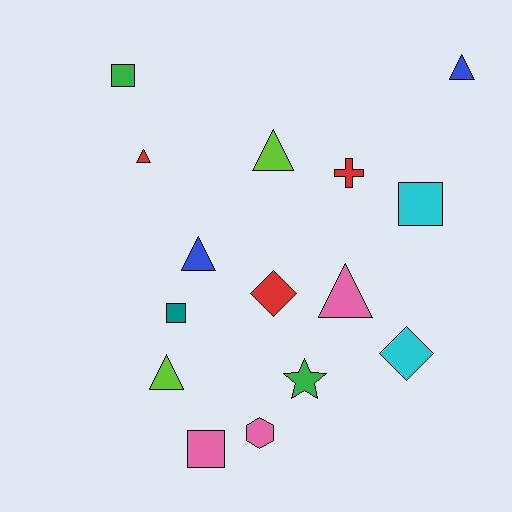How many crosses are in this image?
There is 1 cross.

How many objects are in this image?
There are 15 objects.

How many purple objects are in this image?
There are no purple objects.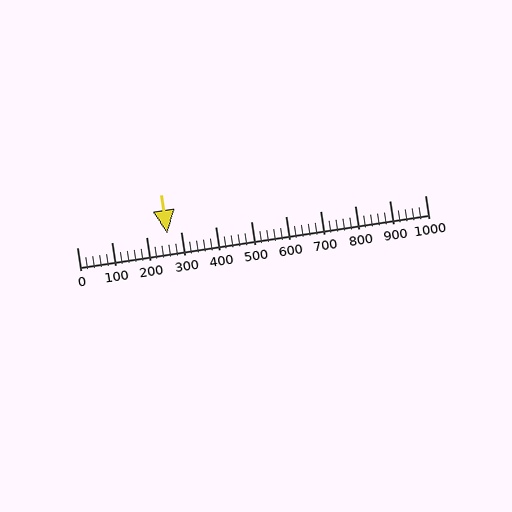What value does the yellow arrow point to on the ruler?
The yellow arrow points to approximately 260.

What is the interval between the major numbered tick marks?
The major tick marks are spaced 100 units apart.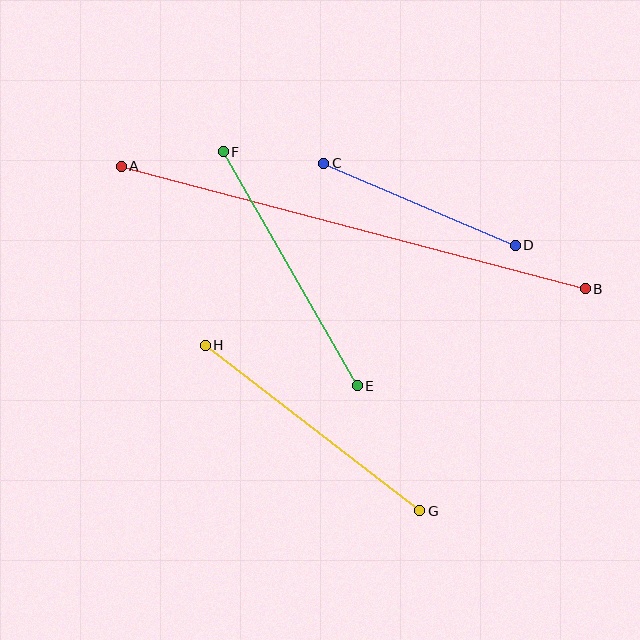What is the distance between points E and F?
The distance is approximately 270 pixels.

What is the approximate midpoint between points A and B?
The midpoint is at approximately (353, 228) pixels.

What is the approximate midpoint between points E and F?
The midpoint is at approximately (290, 269) pixels.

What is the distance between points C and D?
The distance is approximately 208 pixels.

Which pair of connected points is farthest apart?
Points A and B are farthest apart.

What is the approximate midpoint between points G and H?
The midpoint is at approximately (312, 428) pixels.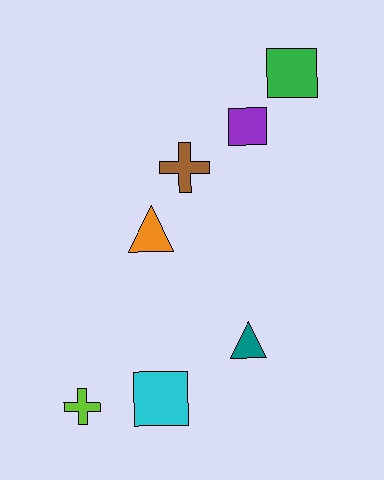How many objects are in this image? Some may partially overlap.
There are 7 objects.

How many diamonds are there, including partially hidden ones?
There are no diamonds.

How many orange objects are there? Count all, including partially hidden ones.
There is 1 orange object.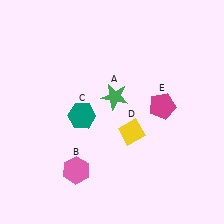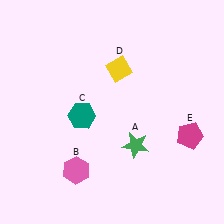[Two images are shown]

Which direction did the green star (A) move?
The green star (A) moved down.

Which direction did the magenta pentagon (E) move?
The magenta pentagon (E) moved down.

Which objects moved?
The objects that moved are: the green star (A), the yellow diamond (D), the magenta pentagon (E).